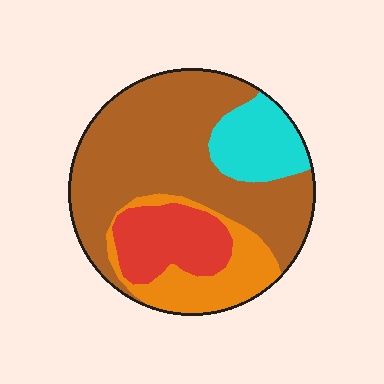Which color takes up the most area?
Brown, at roughly 55%.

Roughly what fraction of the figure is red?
Red takes up less than a quarter of the figure.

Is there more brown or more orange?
Brown.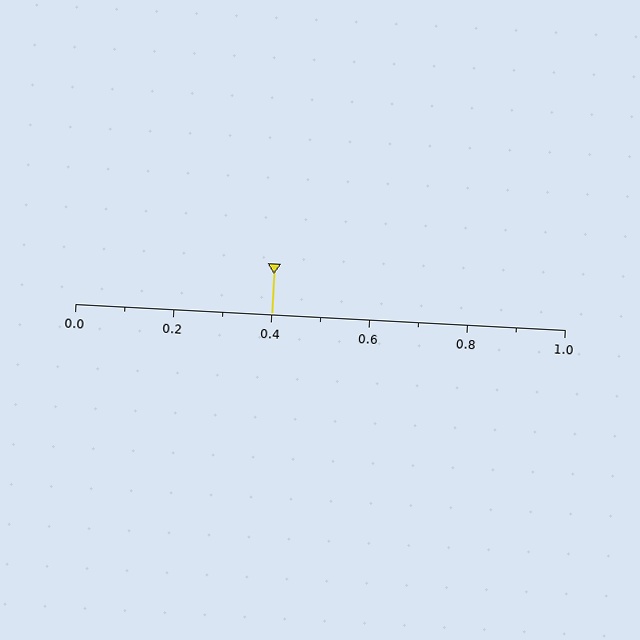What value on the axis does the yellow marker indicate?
The marker indicates approximately 0.4.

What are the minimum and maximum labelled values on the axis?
The axis runs from 0.0 to 1.0.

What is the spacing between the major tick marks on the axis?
The major ticks are spaced 0.2 apart.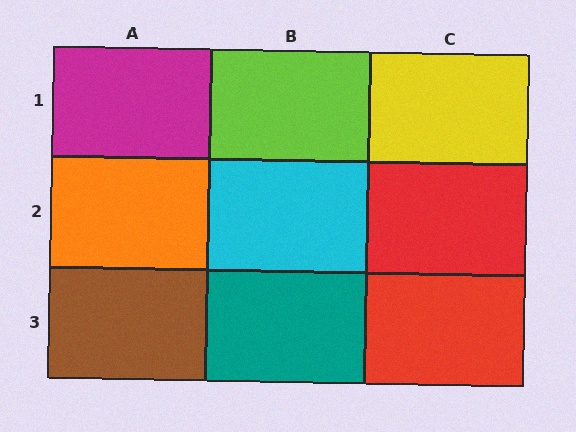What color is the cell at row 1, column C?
Yellow.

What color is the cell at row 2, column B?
Cyan.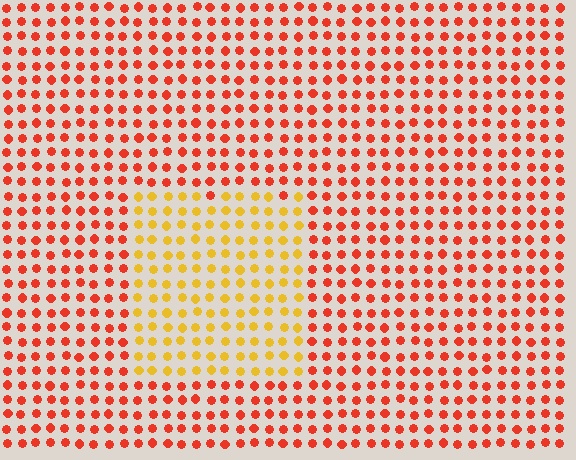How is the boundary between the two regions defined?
The boundary is defined purely by a slight shift in hue (about 42 degrees). Spacing, size, and orientation are identical on both sides.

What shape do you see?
I see a rectangle.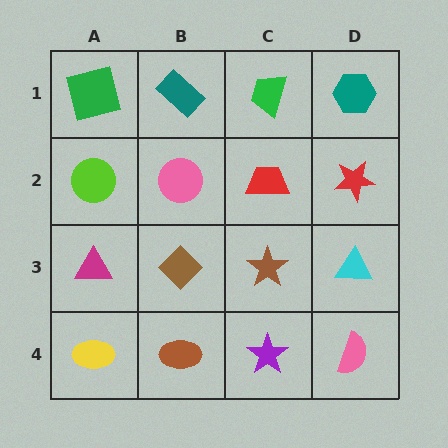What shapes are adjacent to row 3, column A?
A lime circle (row 2, column A), a yellow ellipse (row 4, column A), a brown diamond (row 3, column B).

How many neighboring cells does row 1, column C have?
3.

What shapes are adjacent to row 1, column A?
A lime circle (row 2, column A), a teal rectangle (row 1, column B).